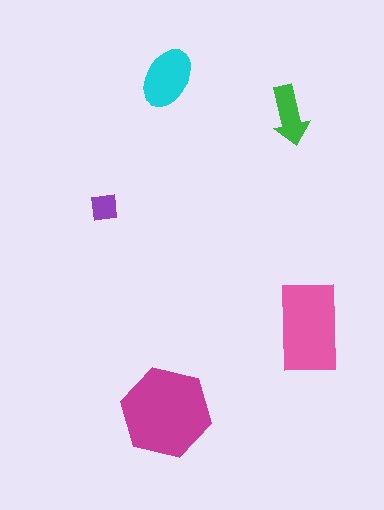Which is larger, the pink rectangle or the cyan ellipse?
The pink rectangle.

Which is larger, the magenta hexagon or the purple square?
The magenta hexagon.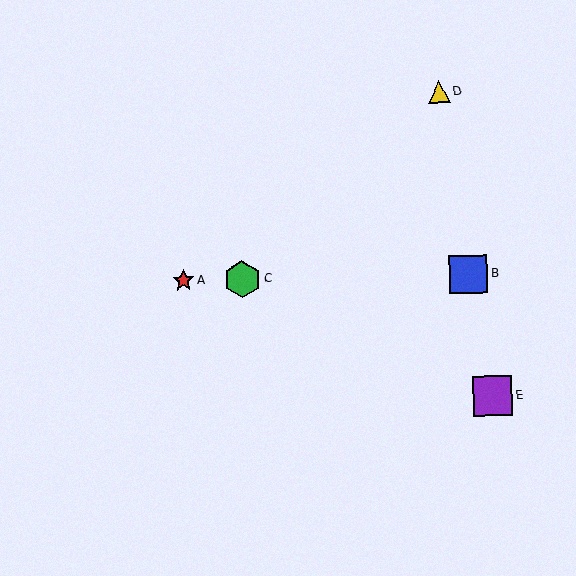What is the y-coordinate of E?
Object E is at y≈396.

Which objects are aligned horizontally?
Objects A, B, C are aligned horizontally.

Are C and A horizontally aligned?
Yes, both are at y≈279.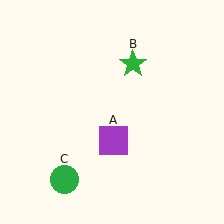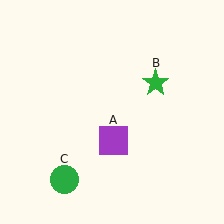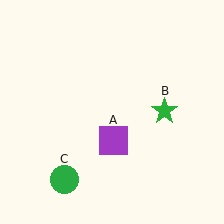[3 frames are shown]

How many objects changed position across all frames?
1 object changed position: green star (object B).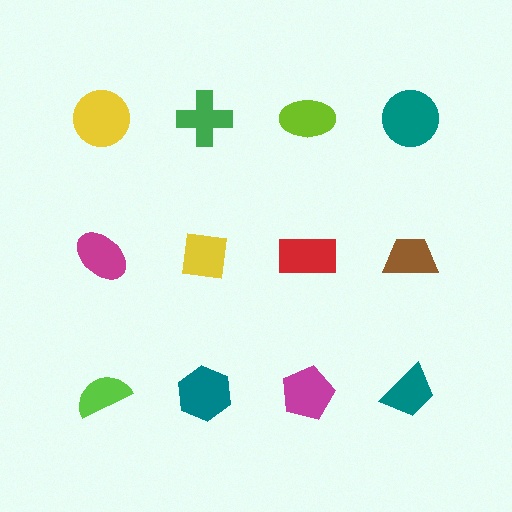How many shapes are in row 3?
4 shapes.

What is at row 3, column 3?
A magenta pentagon.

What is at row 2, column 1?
A magenta ellipse.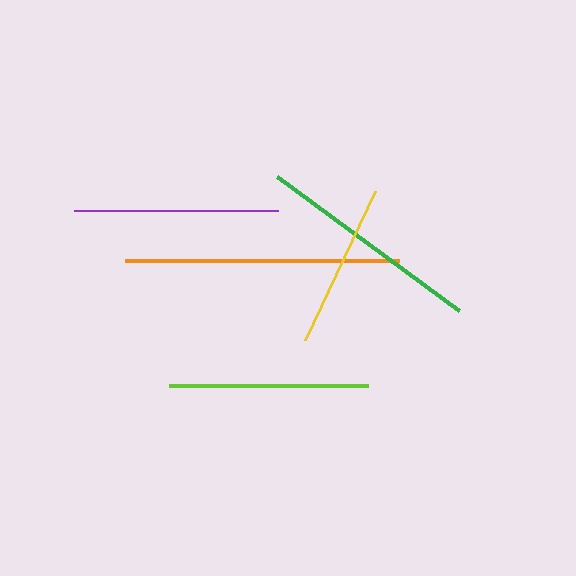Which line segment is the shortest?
The yellow line is the shortest at approximately 165 pixels.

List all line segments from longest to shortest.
From longest to shortest: orange, green, purple, lime, yellow.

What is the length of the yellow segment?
The yellow segment is approximately 165 pixels long.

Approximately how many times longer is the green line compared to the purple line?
The green line is approximately 1.1 times the length of the purple line.